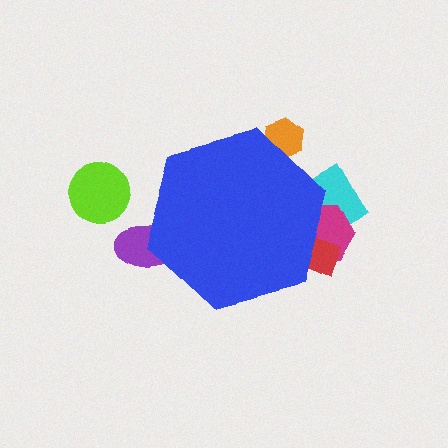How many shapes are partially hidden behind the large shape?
5 shapes are partially hidden.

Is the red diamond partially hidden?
Yes, the red diamond is partially hidden behind the blue hexagon.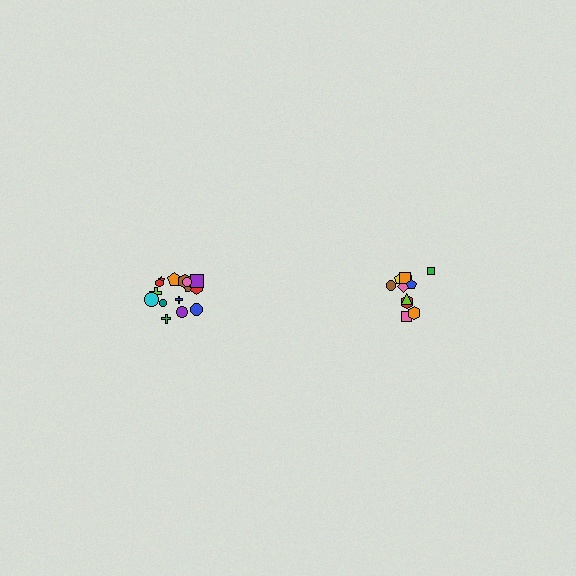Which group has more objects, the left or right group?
The left group.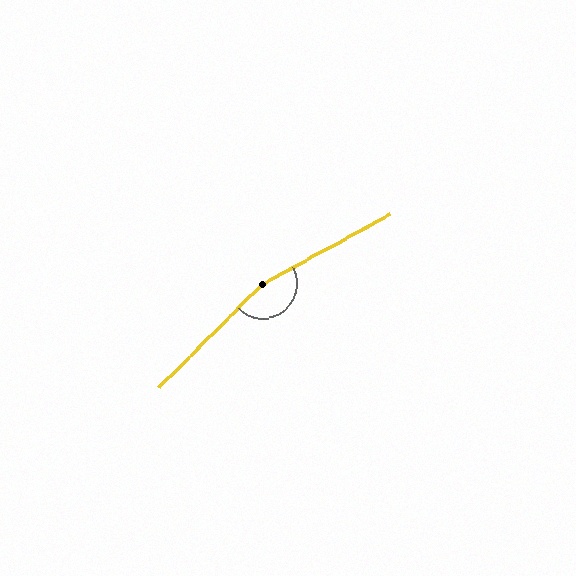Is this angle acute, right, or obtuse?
It is obtuse.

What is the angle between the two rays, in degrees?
Approximately 164 degrees.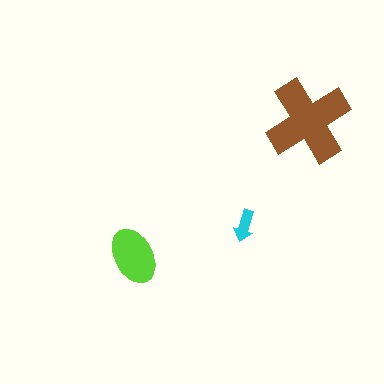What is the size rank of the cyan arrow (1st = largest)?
3rd.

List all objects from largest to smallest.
The brown cross, the lime ellipse, the cyan arrow.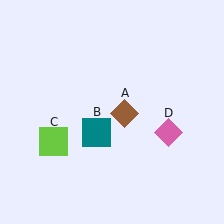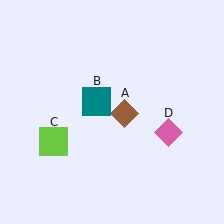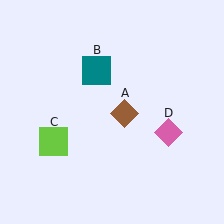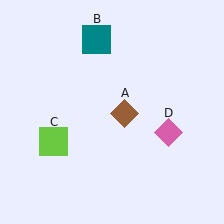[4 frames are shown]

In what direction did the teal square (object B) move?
The teal square (object B) moved up.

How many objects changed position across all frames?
1 object changed position: teal square (object B).